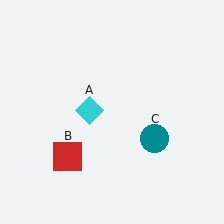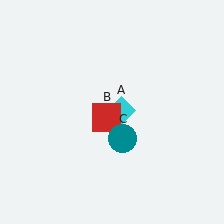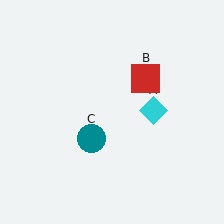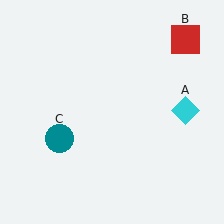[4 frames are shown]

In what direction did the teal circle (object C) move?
The teal circle (object C) moved left.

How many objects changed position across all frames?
3 objects changed position: cyan diamond (object A), red square (object B), teal circle (object C).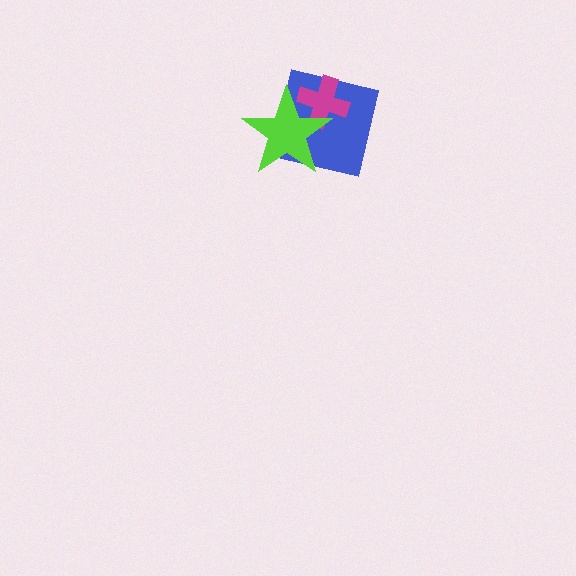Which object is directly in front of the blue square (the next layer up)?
The magenta cross is directly in front of the blue square.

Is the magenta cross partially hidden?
Yes, it is partially covered by another shape.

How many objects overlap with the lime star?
2 objects overlap with the lime star.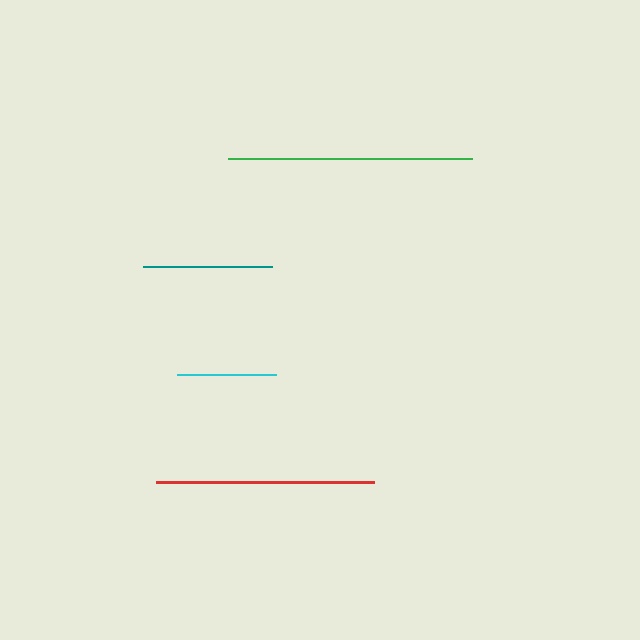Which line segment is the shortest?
The cyan line is the shortest at approximately 100 pixels.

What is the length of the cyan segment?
The cyan segment is approximately 100 pixels long.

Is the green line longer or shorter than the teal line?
The green line is longer than the teal line.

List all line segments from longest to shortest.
From longest to shortest: green, red, teal, cyan.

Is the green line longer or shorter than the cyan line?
The green line is longer than the cyan line.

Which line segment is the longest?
The green line is the longest at approximately 244 pixels.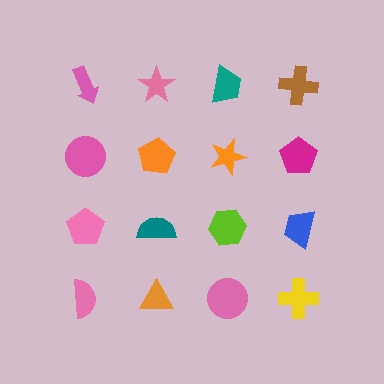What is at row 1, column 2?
A pink star.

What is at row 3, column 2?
A teal semicircle.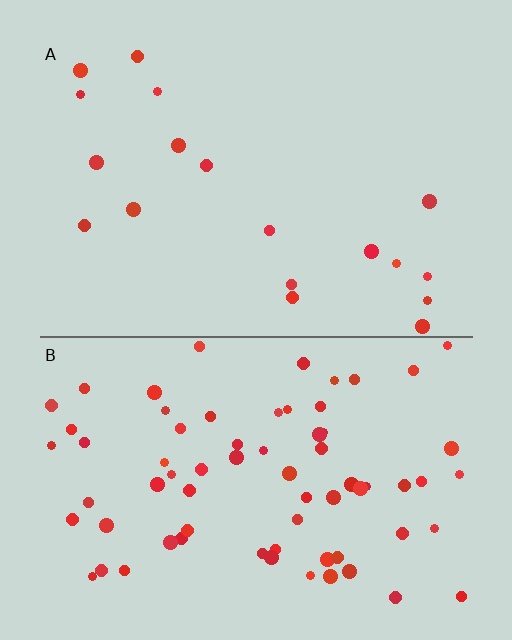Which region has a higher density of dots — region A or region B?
B (the bottom).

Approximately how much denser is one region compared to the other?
Approximately 3.8× — region B over region A.